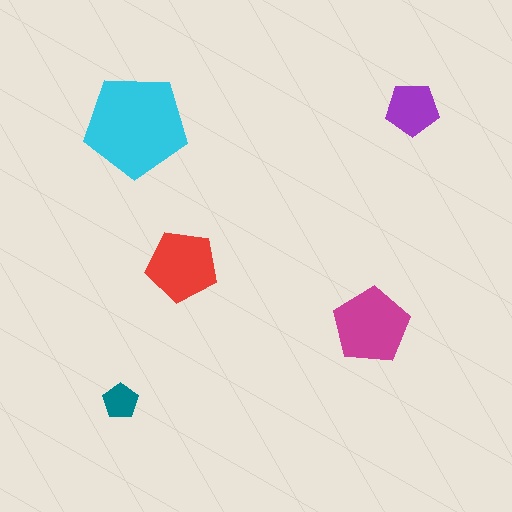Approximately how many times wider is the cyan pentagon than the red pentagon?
About 1.5 times wider.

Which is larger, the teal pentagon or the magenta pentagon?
The magenta one.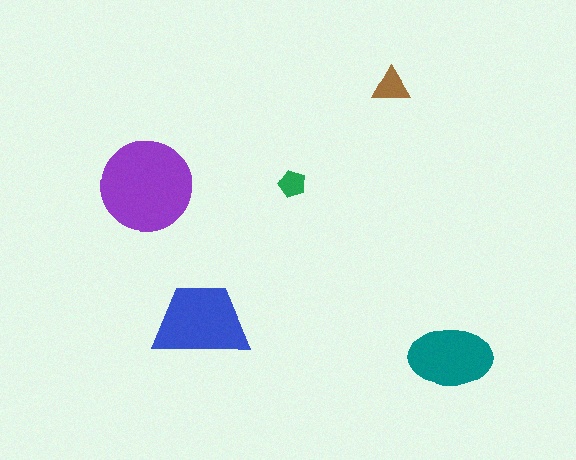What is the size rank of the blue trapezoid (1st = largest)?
2nd.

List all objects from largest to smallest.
The purple circle, the blue trapezoid, the teal ellipse, the brown triangle, the green pentagon.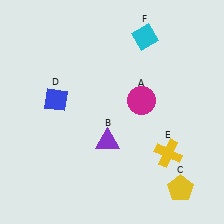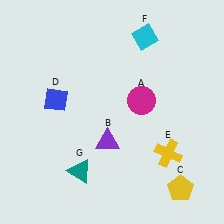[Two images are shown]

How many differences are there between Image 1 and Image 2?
There is 1 difference between the two images.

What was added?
A teal triangle (G) was added in Image 2.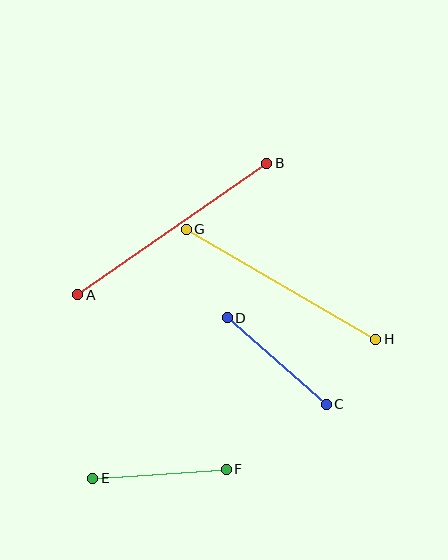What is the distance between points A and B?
The distance is approximately 230 pixels.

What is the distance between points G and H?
The distance is approximately 219 pixels.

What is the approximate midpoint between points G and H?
The midpoint is at approximately (281, 284) pixels.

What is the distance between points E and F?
The distance is approximately 133 pixels.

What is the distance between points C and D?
The distance is approximately 132 pixels.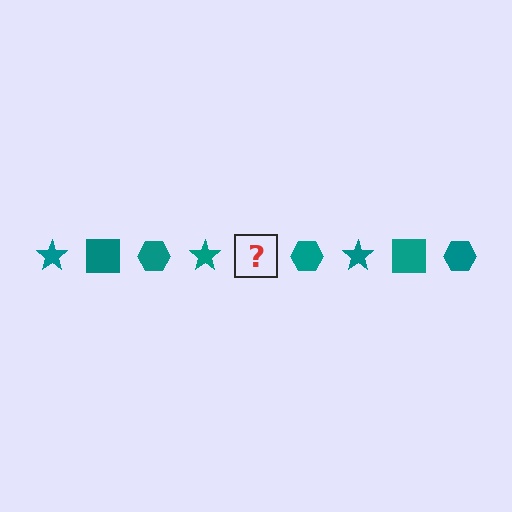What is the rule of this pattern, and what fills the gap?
The rule is that the pattern cycles through star, square, hexagon shapes in teal. The gap should be filled with a teal square.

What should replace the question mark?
The question mark should be replaced with a teal square.